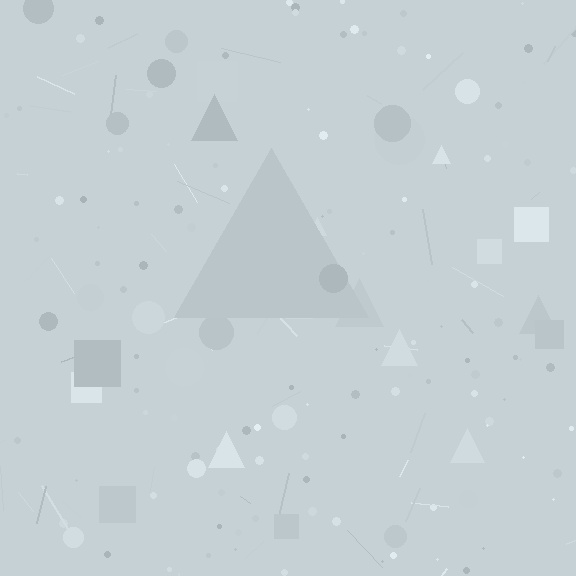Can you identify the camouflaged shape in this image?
The camouflaged shape is a triangle.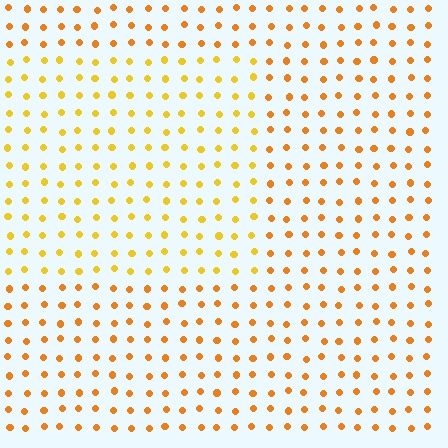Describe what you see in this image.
The image is filled with small orange elements in a uniform arrangement. A rectangle-shaped region is visible where the elements are tinted to a slightly different hue, forming a subtle color boundary.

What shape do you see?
I see a rectangle.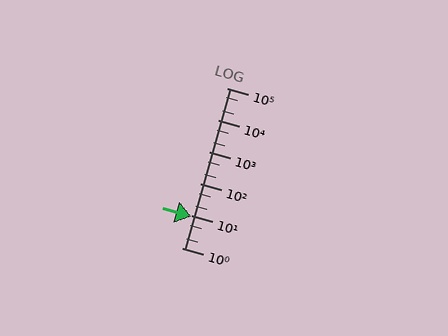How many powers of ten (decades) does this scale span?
The scale spans 5 decades, from 1 to 100000.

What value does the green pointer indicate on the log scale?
The pointer indicates approximately 9.7.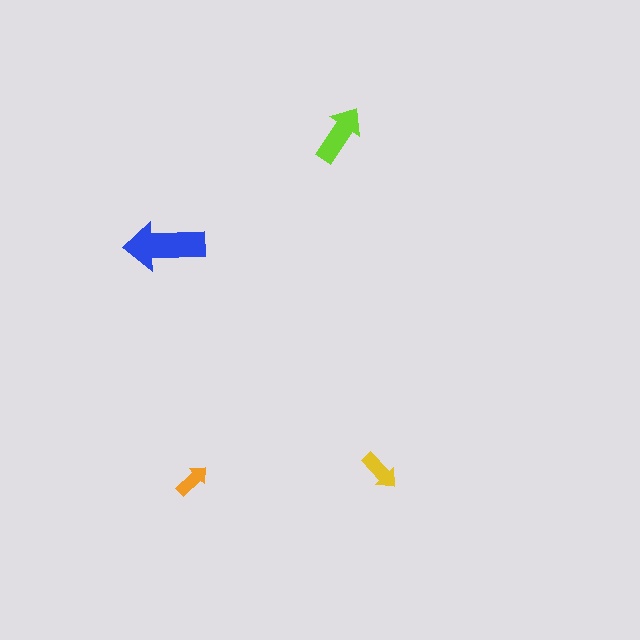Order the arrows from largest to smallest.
the blue one, the lime one, the yellow one, the orange one.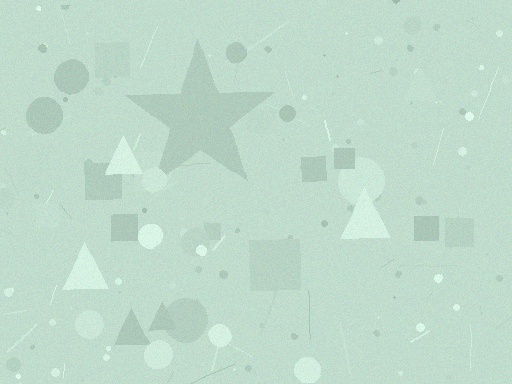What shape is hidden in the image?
A star is hidden in the image.